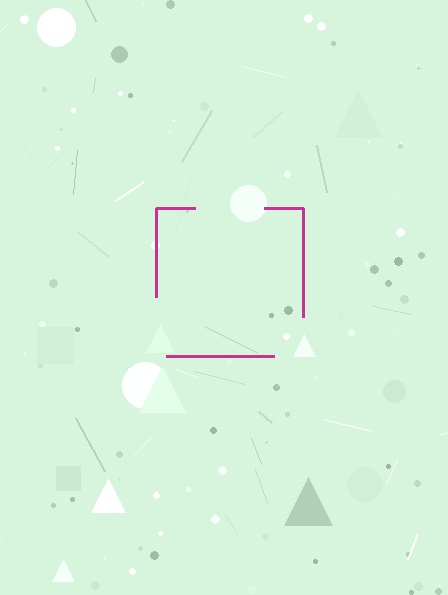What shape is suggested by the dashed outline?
The dashed outline suggests a square.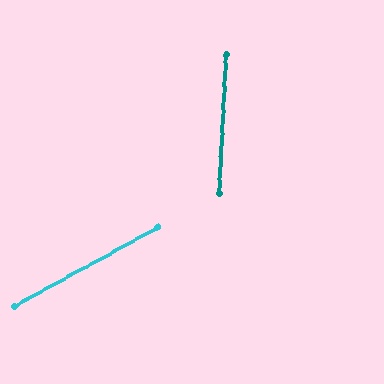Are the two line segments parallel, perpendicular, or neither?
Neither parallel nor perpendicular — they differ by about 59°.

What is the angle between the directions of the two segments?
Approximately 59 degrees.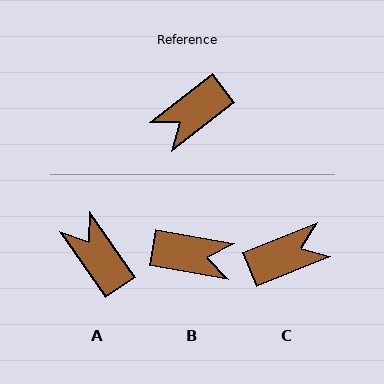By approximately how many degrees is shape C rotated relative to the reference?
Approximately 164 degrees counter-clockwise.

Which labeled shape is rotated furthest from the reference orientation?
C, about 164 degrees away.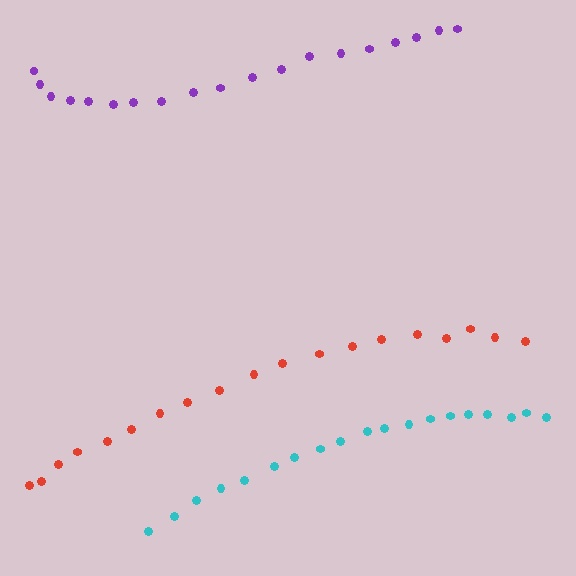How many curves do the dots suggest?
There are 3 distinct paths.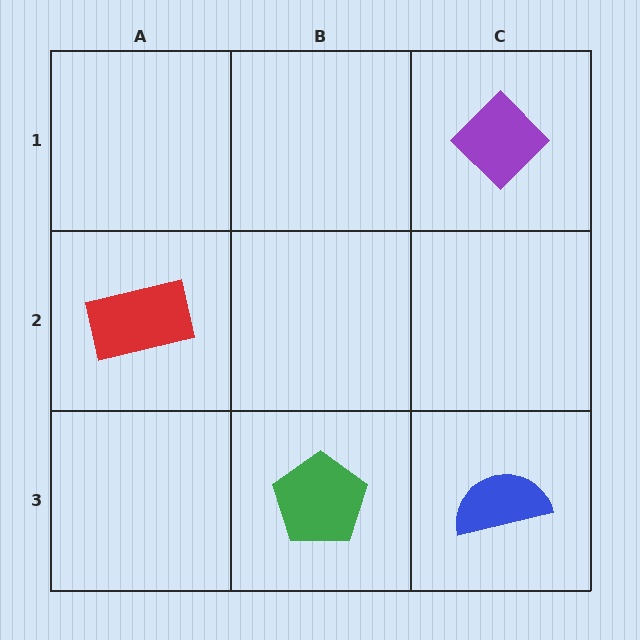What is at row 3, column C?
A blue semicircle.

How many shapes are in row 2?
1 shape.